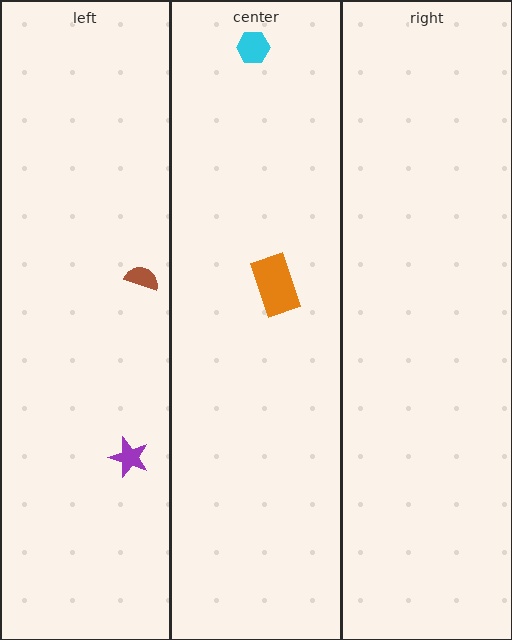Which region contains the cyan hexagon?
The center region.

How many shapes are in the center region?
2.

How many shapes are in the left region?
2.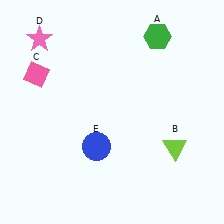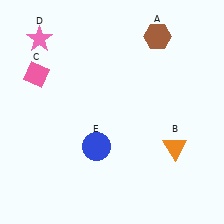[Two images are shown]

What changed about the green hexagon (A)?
In Image 1, A is green. In Image 2, it changed to brown.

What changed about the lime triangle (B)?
In Image 1, B is lime. In Image 2, it changed to orange.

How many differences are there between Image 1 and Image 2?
There are 2 differences between the two images.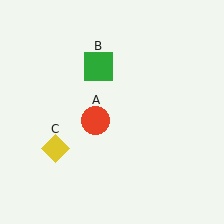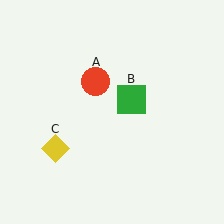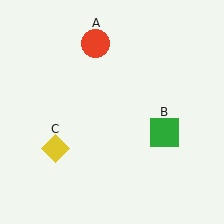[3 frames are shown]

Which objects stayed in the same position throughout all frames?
Yellow diamond (object C) remained stationary.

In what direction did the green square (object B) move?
The green square (object B) moved down and to the right.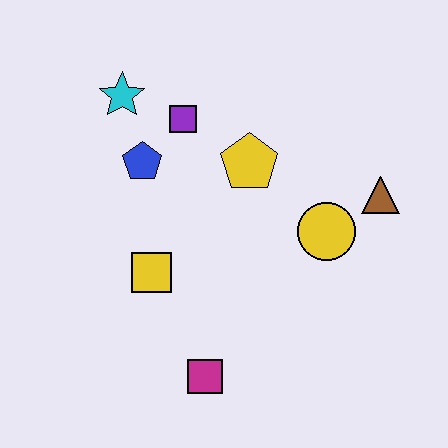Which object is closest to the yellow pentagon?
The purple square is closest to the yellow pentagon.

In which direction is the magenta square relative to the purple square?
The magenta square is below the purple square.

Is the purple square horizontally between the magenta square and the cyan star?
Yes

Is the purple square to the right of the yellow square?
Yes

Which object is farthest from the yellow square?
The brown triangle is farthest from the yellow square.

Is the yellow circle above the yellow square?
Yes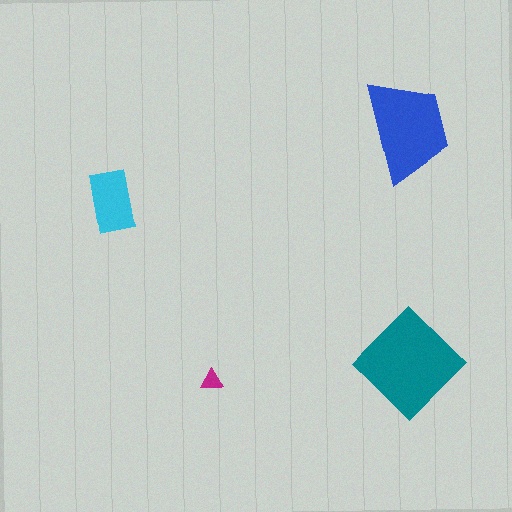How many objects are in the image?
There are 4 objects in the image.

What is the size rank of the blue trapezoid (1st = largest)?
2nd.